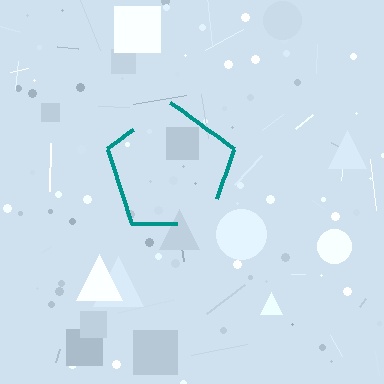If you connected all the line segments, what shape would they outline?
They would outline a pentagon.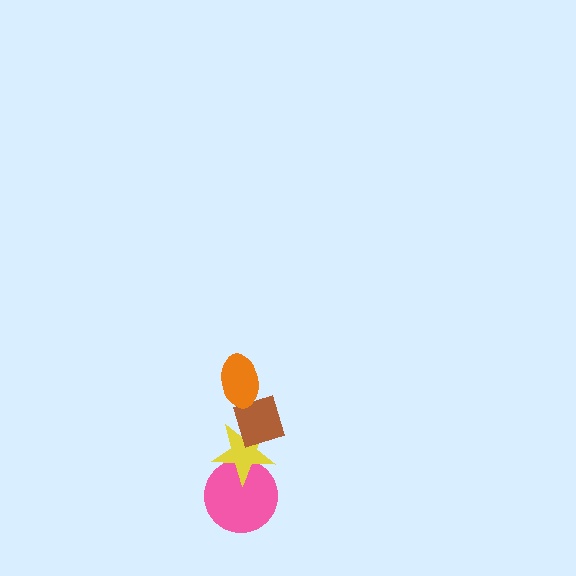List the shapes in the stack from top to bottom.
From top to bottom: the orange ellipse, the brown diamond, the yellow star, the pink circle.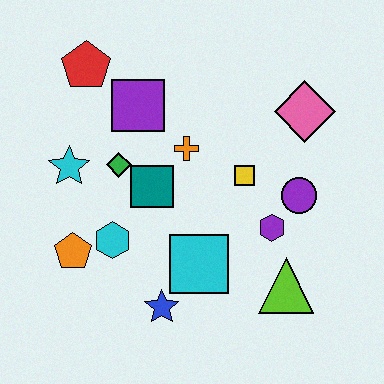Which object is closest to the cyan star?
The green diamond is closest to the cyan star.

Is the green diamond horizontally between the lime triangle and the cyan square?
No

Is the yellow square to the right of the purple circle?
No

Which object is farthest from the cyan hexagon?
The pink diamond is farthest from the cyan hexagon.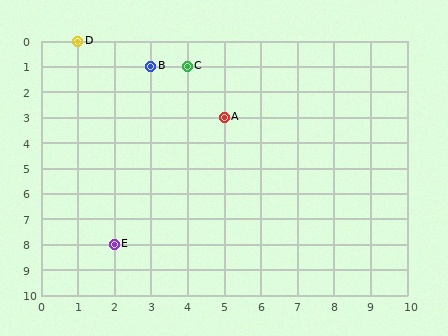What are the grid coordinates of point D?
Point D is at grid coordinates (1, 0).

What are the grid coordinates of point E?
Point E is at grid coordinates (2, 8).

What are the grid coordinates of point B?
Point B is at grid coordinates (3, 1).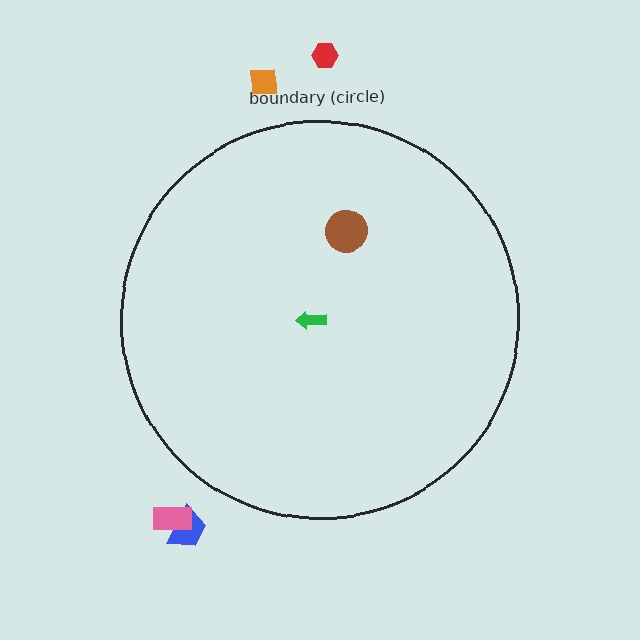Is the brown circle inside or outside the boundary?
Inside.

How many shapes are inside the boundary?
2 inside, 4 outside.